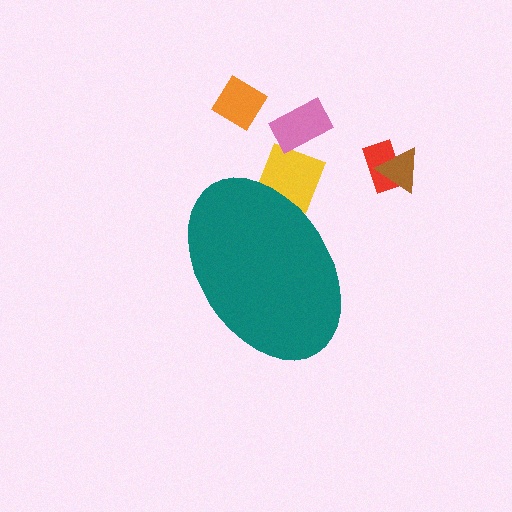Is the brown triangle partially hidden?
No, the brown triangle is fully visible.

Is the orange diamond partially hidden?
No, the orange diamond is fully visible.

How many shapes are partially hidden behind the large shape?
1 shape is partially hidden.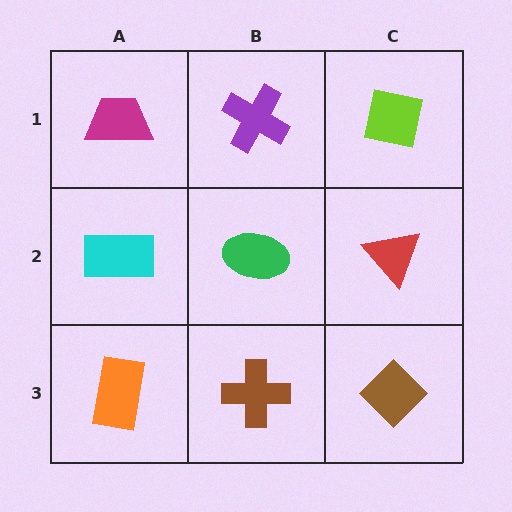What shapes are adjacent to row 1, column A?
A cyan rectangle (row 2, column A), a purple cross (row 1, column B).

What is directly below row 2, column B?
A brown cross.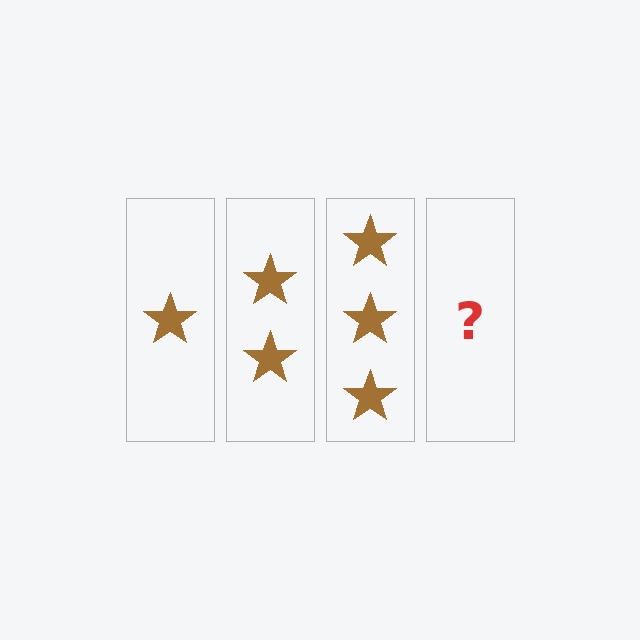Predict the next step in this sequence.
The next step is 4 stars.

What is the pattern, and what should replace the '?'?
The pattern is that each step adds one more star. The '?' should be 4 stars.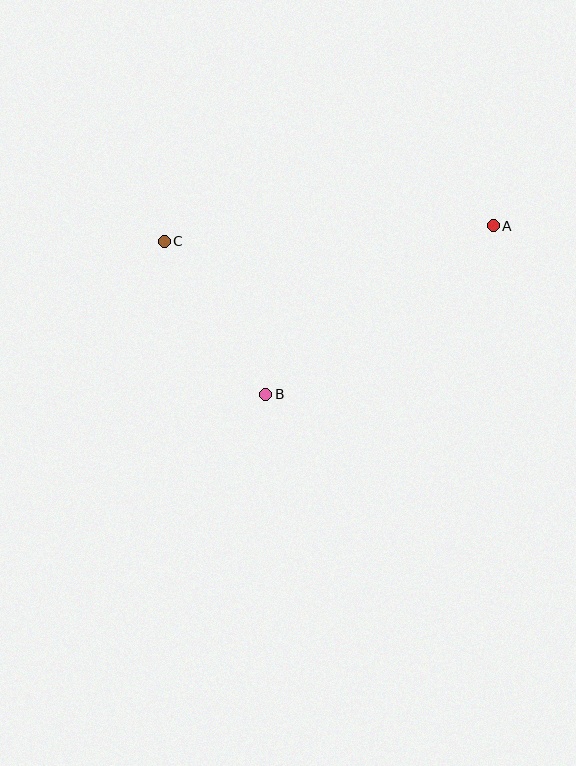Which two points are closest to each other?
Points B and C are closest to each other.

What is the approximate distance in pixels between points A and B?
The distance between A and B is approximately 283 pixels.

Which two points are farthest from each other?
Points A and C are farthest from each other.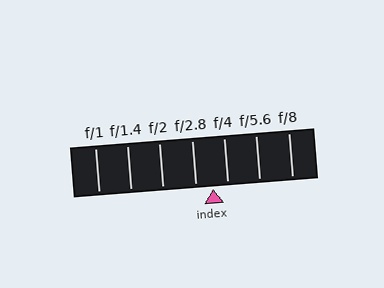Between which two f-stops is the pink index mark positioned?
The index mark is between f/2.8 and f/4.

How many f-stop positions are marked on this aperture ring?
There are 7 f-stop positions marked.